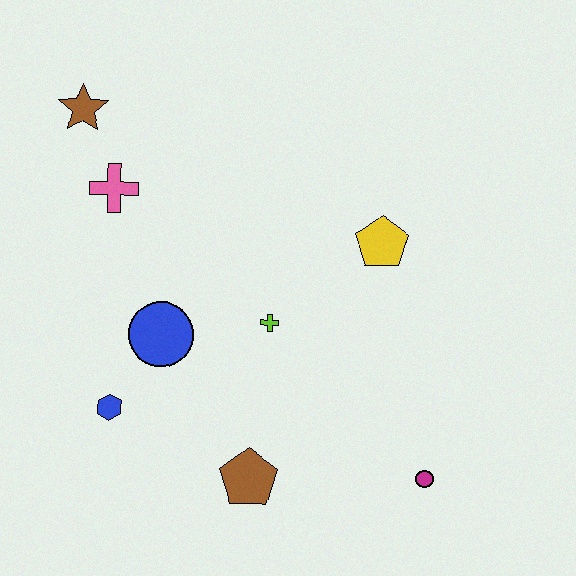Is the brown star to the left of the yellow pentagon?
Yes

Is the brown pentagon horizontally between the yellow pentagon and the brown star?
Yes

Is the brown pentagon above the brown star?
No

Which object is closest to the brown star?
The pink cross is closest to the brown star.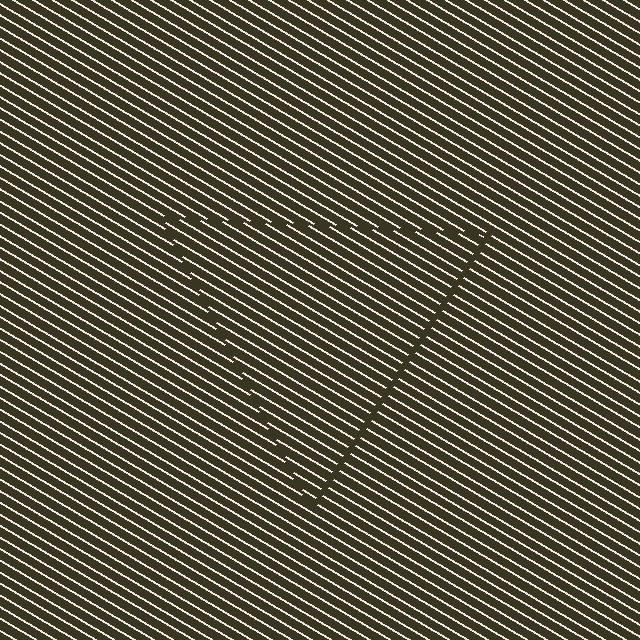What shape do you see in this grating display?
An illusory triangle. The interior of the shape contains the same grating, shifted by half a period — the contour is defined by the phase discontinuity where line-ends from the inner and outer gratings abut.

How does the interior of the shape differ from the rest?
The interior of the shape contains the same grating, shifted by half a period — the contour is defined by the phase discontinuity where line-ends from the inner and outer gratings abut.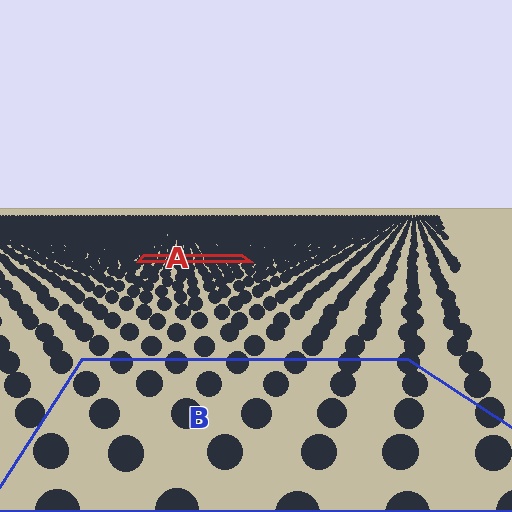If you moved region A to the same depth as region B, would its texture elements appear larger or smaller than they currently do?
They would appear larger. At a closer depth, the same texture elements are projected at a bigger on-screen size.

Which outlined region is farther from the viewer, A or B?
Region A is farther from the viewer — the texture elements inside it appear smaller and more densely packed.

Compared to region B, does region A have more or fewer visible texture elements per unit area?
Region A has more texture elements per unit area — they are packed more densely because it is farther away.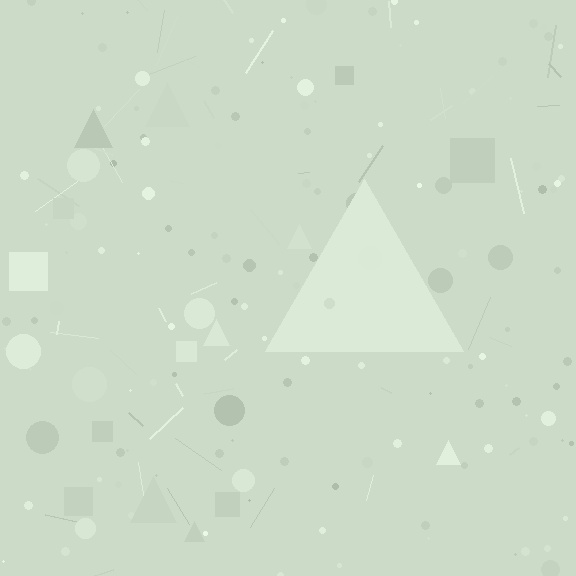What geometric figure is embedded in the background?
A triangle is embedded in the background.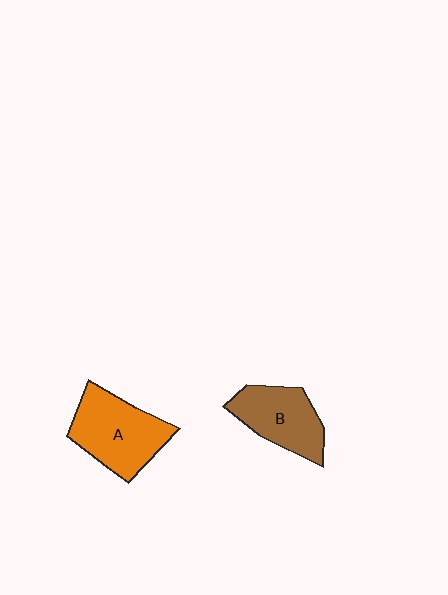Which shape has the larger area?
Shape A (orange).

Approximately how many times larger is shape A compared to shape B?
Approximately 1.2 times.